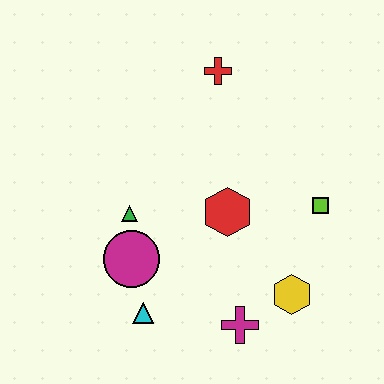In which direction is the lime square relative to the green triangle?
The lime square is to the right of the green triangle.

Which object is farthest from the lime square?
The cyan triangle is farthest from the lime square.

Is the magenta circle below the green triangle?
Yes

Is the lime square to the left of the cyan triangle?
No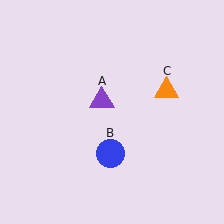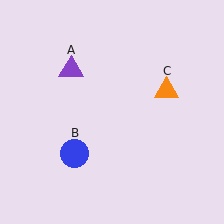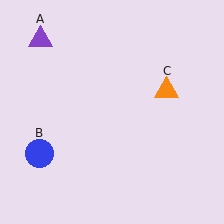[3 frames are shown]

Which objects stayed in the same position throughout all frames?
Orange triangle (object C) remained stationary.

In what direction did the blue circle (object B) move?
The blue circle (object B) moved left.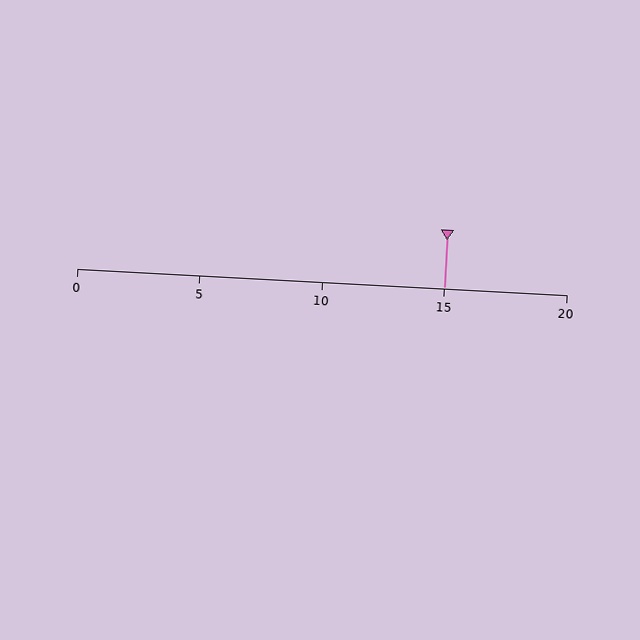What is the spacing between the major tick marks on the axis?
The major ticks are spaced 5 apart.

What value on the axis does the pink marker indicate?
The marker indicates approximately 15.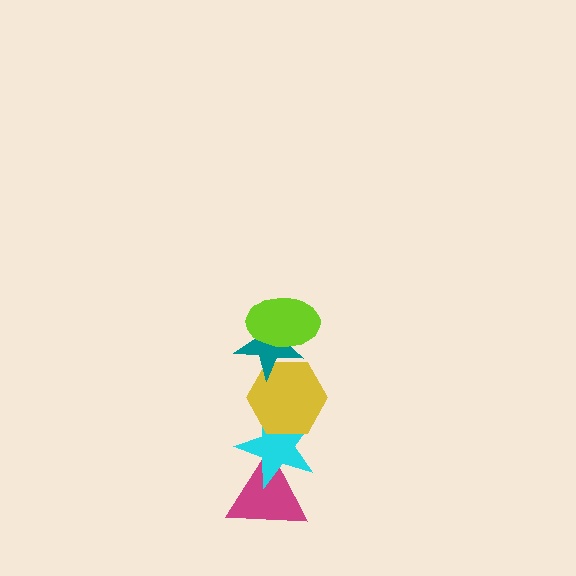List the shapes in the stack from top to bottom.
From top to bottom: the lime ellipse, the teal star, the yellow hexagon, the cyan star, the magenta triangle.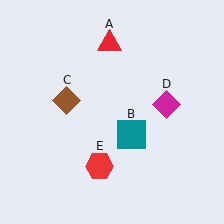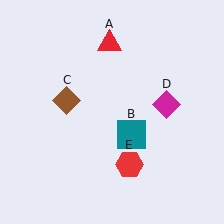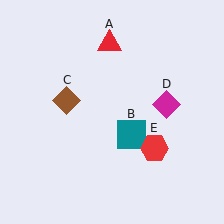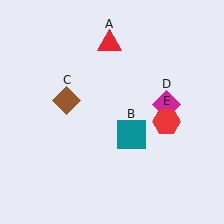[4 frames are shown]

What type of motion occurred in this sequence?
The red hexagon (object E) rotated counterclockwise around the center of the scene.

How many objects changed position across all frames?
1 object changed position: red hexagon (object E).